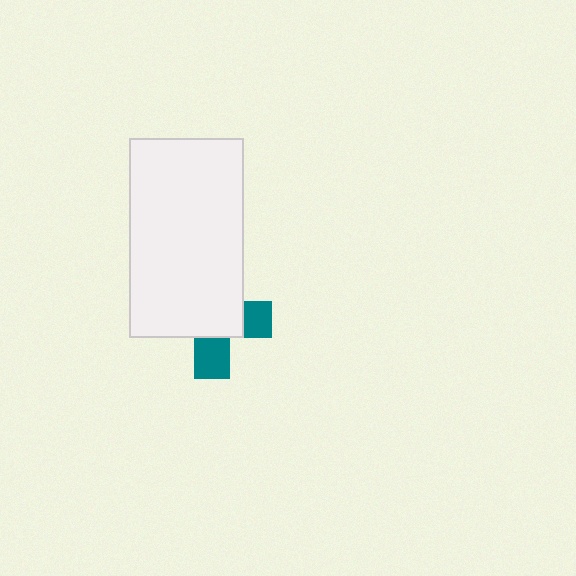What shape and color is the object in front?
The object in front is a white rectangle.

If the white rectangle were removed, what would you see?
You would see the complete teal cross.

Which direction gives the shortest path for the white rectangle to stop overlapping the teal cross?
Moving toward the upper-left gives the shortest separation.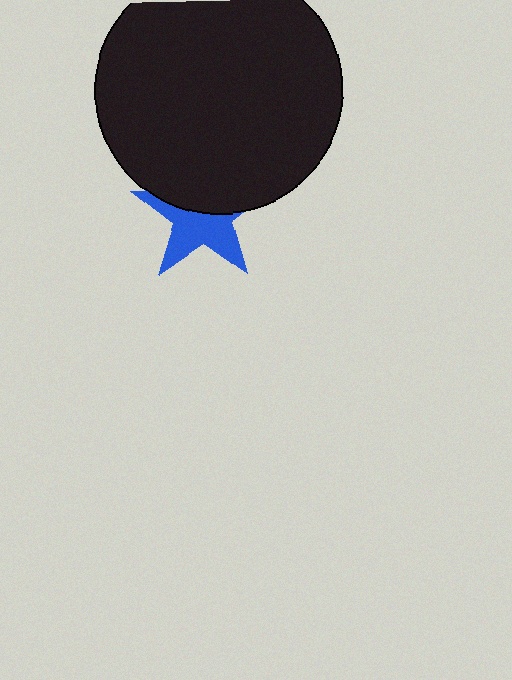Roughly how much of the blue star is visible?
About half of it is visible (roughly 52%).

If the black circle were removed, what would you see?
You would see the complete blue star.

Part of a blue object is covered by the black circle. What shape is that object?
It is a star.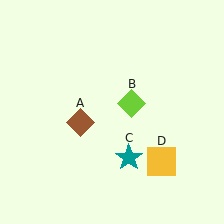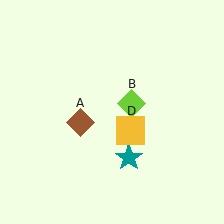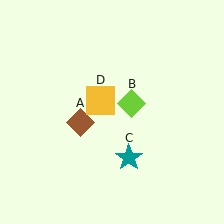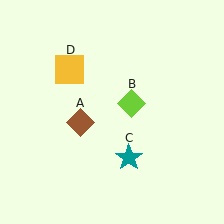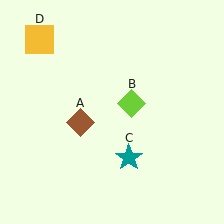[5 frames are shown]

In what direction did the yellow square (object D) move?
The yellow square (object D) moved up and to the left.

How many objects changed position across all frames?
1 object changed position: yellow square (object D).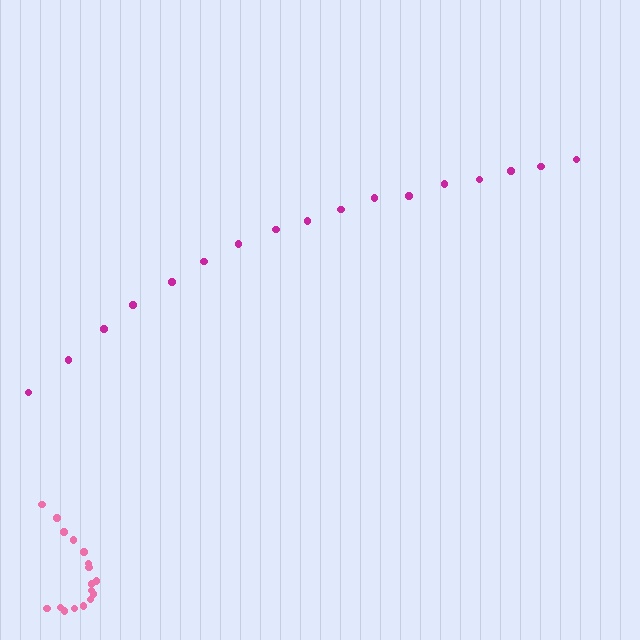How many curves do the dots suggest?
There are 2 distinct paths.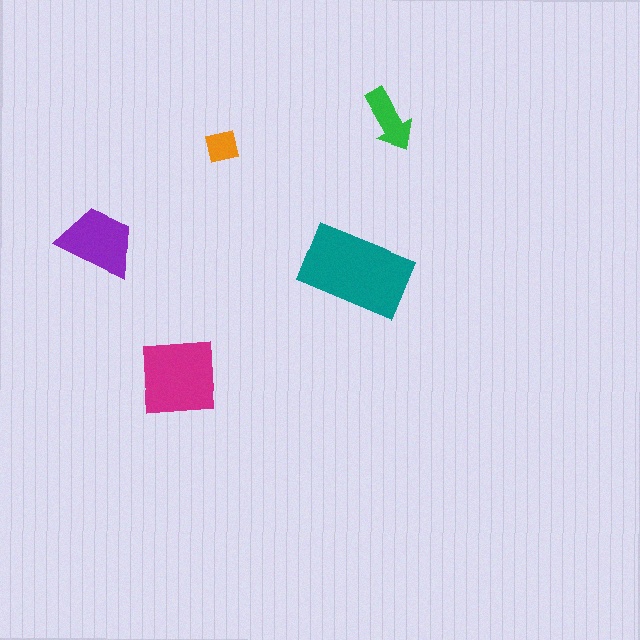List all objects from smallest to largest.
The orange square, the green arrow, the purple trapezoid, the magenta square, the teal rectangle.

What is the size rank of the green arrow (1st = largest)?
4th.